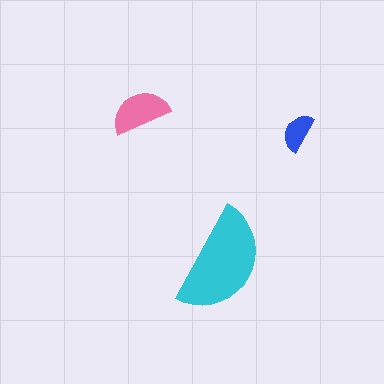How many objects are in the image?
There are 3 objects in the image.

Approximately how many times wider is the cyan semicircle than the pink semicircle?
About 2 times wider.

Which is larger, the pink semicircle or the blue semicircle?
The pink one.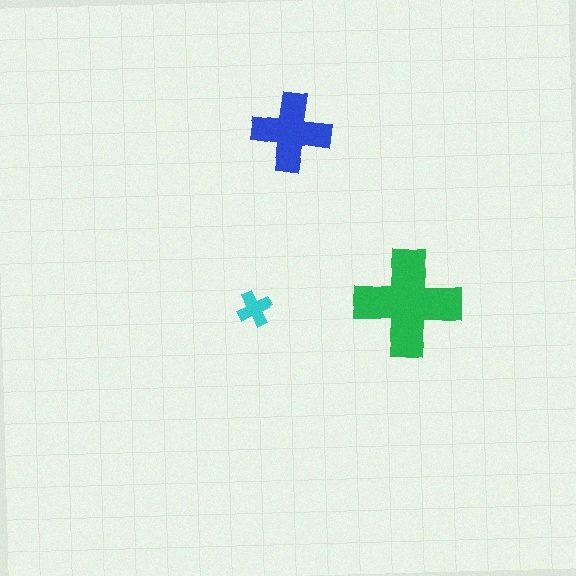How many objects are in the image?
There are 3 objects in the image.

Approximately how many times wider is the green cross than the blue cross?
About 1.5 times wider.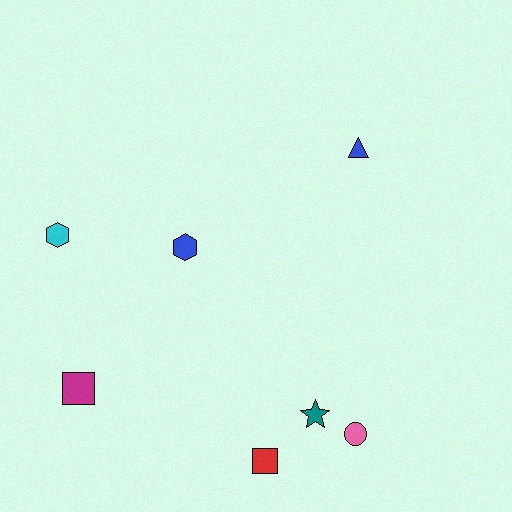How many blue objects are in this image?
There are 2 blue objects.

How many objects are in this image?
There are 7 objects.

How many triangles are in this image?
There is 1 triangle.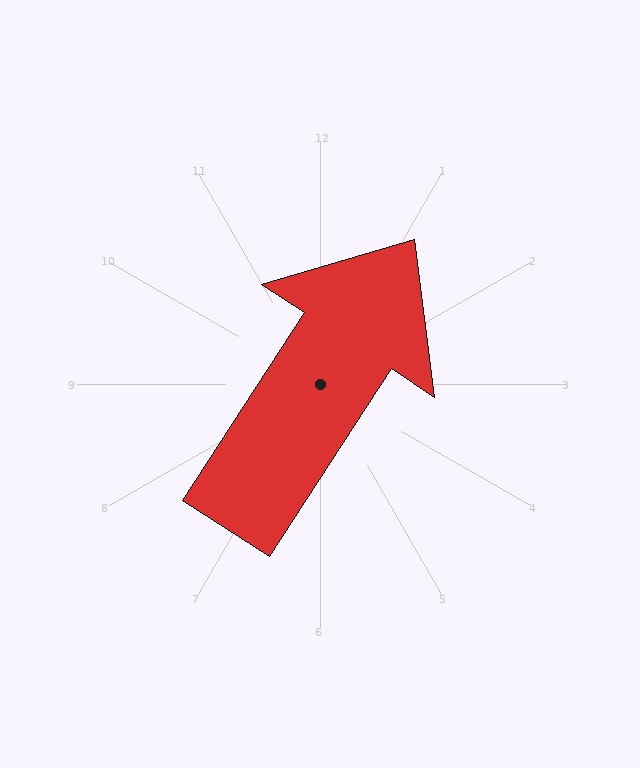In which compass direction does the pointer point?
Northeast.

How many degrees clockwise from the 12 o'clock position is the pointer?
Approximately 33 degrees.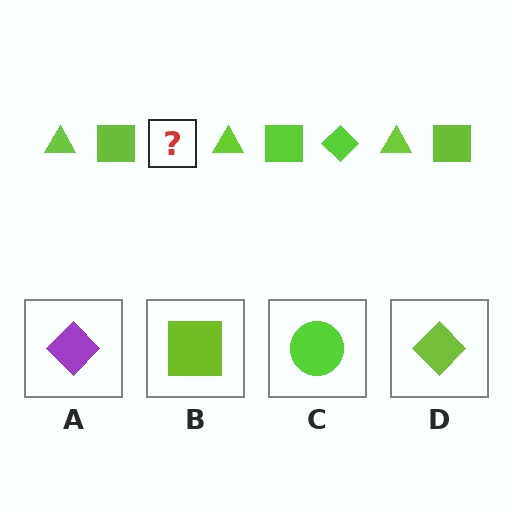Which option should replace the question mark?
Option D.